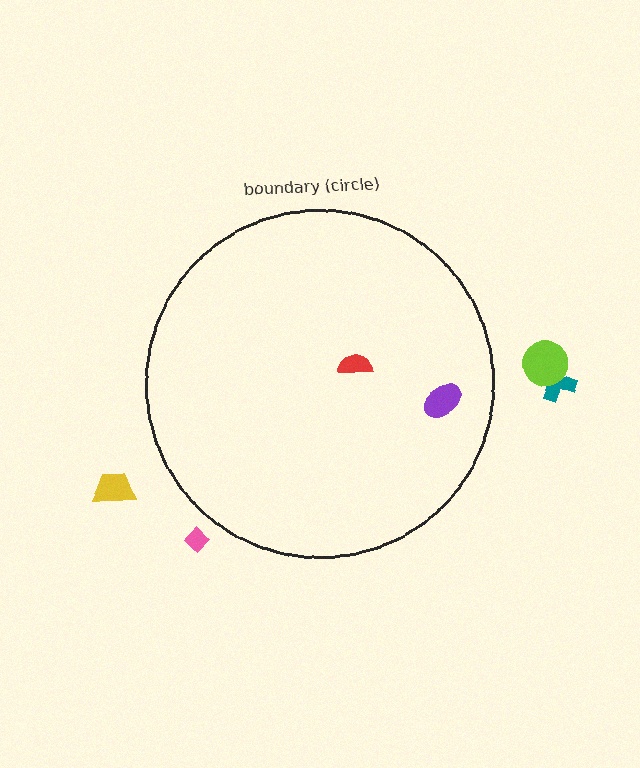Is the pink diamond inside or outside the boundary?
Outside.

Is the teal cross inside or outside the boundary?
Outside.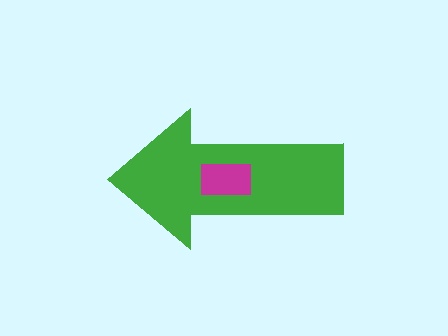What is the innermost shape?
The magenta rectangle.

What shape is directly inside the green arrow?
The magenta rectangle.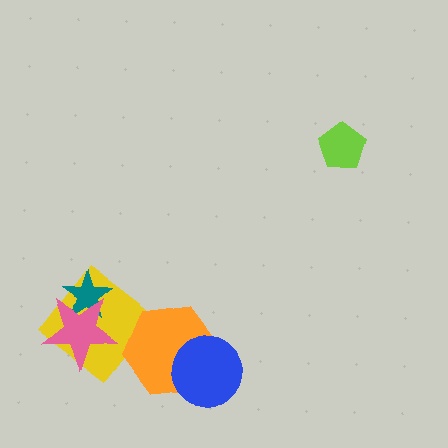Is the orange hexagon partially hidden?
Yes, it is partially covered by another shape.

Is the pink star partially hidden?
No, no other shape covers it.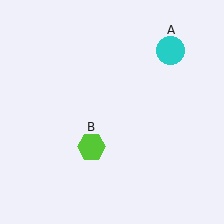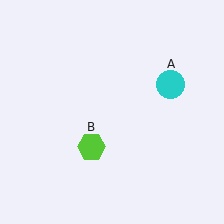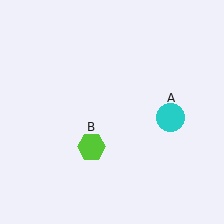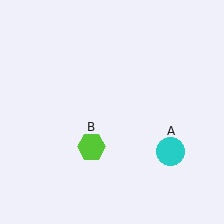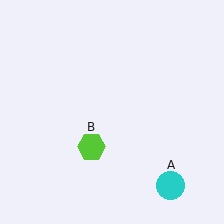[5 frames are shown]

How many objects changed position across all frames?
1 object changed position: cyan circle (object A).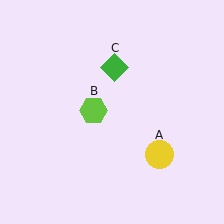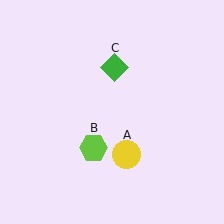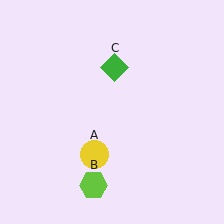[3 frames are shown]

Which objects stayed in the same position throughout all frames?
Green diamond (object C) remained stationary.